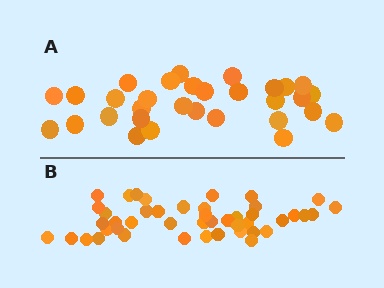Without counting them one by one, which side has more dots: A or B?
Region B (the bottom region) has more dots.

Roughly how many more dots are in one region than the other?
Region B has approximately 15 more dots than region A.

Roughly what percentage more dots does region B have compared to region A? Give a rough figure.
About 45% more.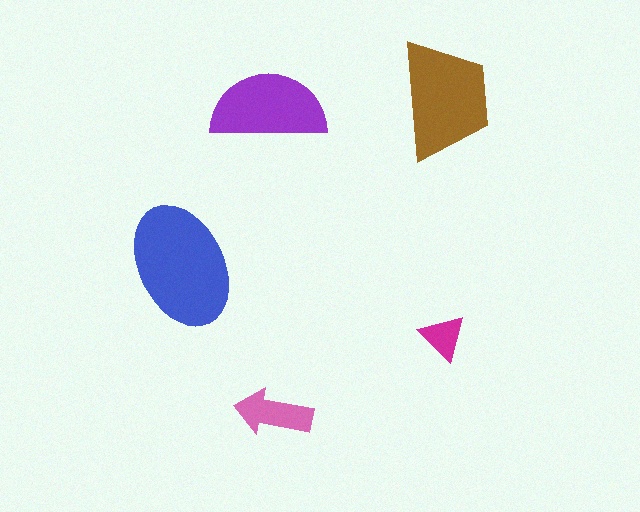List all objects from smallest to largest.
The magenta triangle, the pink arrow, the purple semicircle, the brown trapezoid, the blue ellipse.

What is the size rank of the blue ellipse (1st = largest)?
1st.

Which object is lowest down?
The pink arrow is bottommost.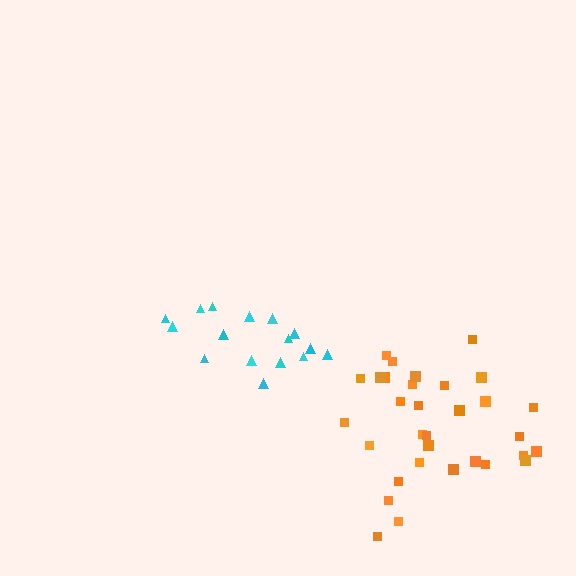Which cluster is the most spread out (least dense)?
Cyan.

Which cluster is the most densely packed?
Orange.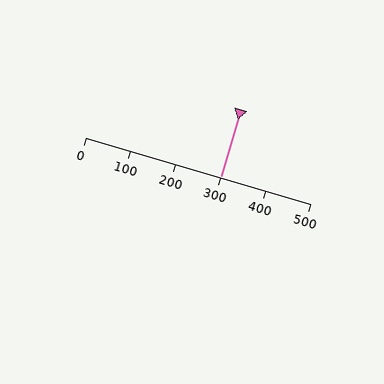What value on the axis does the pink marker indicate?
The marker indicates approximately 300.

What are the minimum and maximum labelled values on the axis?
The axis runs from 0 to 500.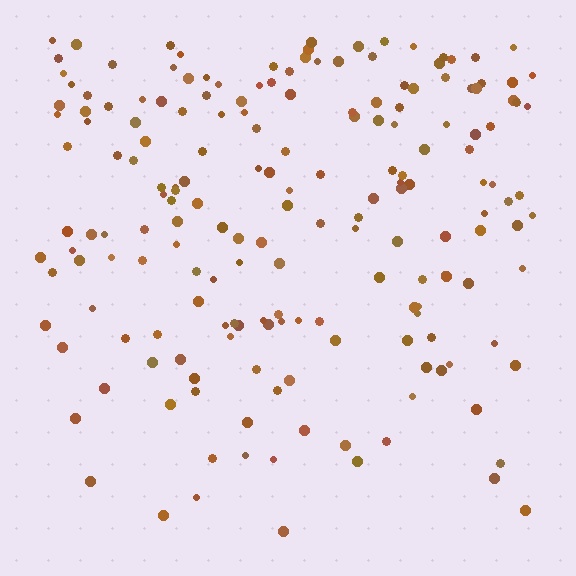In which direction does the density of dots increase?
From bottom to top, with the top side densest.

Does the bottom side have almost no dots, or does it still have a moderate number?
Still a moderate number, just noticeably fewer than the top.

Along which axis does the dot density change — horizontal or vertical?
Vertical.